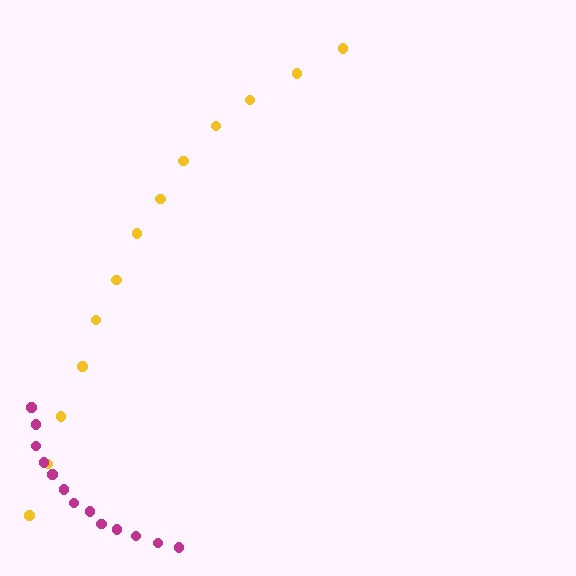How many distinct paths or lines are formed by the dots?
There are 2 distinct paths.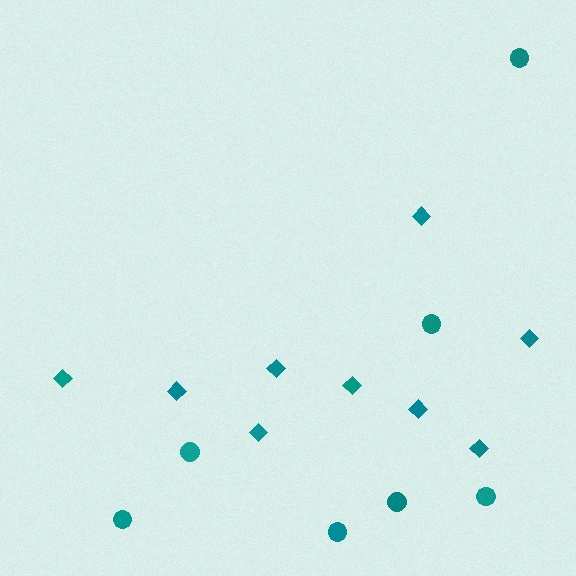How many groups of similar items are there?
There are 2 groups: one group of diamonds (9) and one group of circles (7).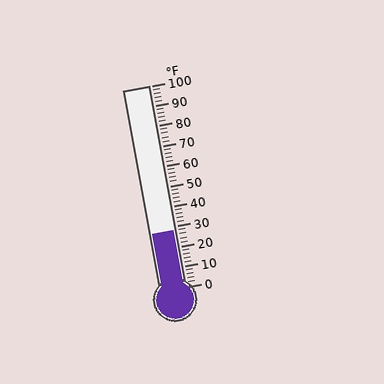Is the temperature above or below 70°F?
The temperature is below 70°F.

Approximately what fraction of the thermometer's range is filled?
The thermometer is filled to approximately 30% of its range.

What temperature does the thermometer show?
The thermometer shows approximately 28°F.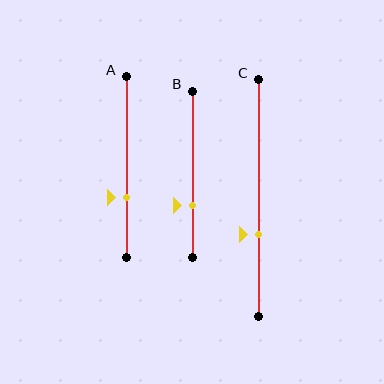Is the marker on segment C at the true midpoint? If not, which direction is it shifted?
No, the marker on segment C is shifted downward by about 15% of the segment length.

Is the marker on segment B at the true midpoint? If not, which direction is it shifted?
No, the marker on segment B is shifted downward by about 19% of the segment length.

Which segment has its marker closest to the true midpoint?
Segment C has its marker closest to the true midpoint.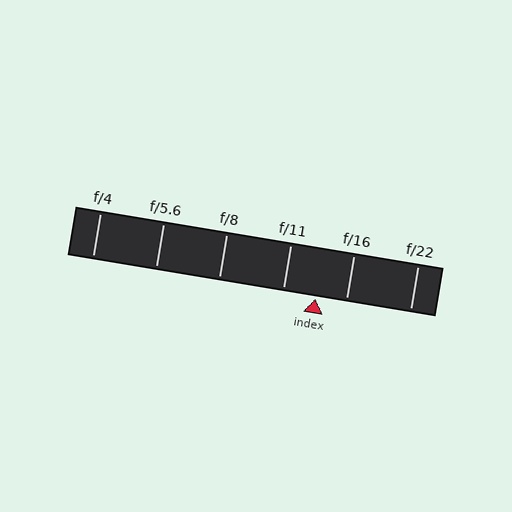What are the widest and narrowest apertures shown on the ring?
The widest aperture shown is f/4 and the narrowest is f/22.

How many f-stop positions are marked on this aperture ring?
There are 6 f-stop positions marked.